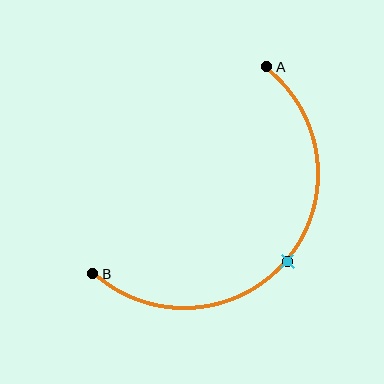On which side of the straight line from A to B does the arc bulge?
The arc bulges below and to the right of the straight line connecting A and B.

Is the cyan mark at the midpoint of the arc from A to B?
Yes. The cyan mark lies on the arc at equal arc-length from both A and B — it is the arc midpoint.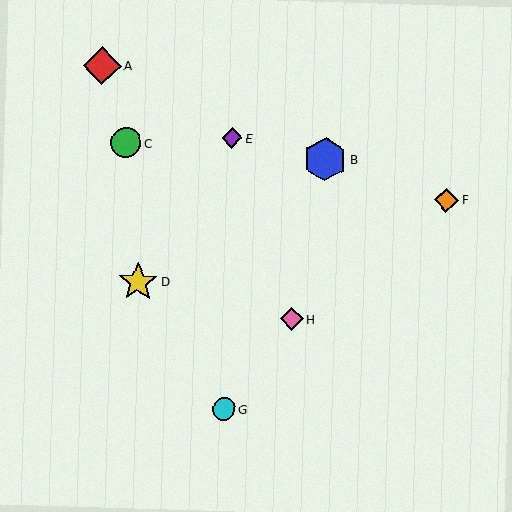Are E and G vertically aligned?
Yes, both are at x≈232.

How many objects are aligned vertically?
2 objects (E, G) are aligned vertically.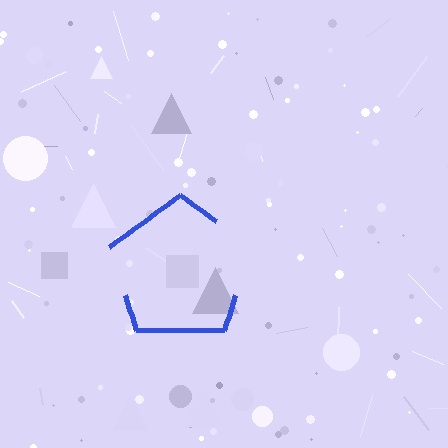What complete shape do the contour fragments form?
The contour fragments form a pentagon.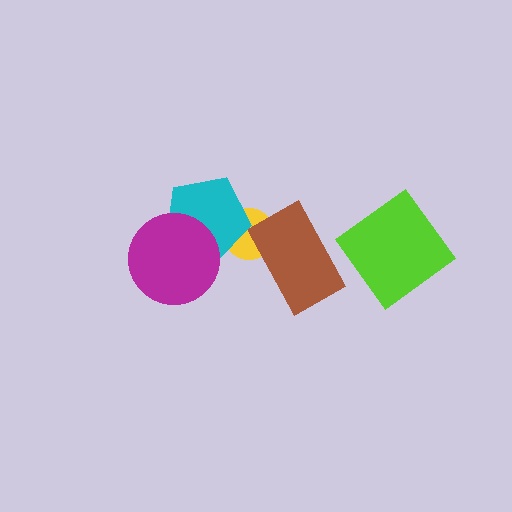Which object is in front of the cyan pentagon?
The magenta circle is in front of the cyan pentagon.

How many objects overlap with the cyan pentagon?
2 objects overlap with the cyan pentagon.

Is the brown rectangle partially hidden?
No, no other shape covers it.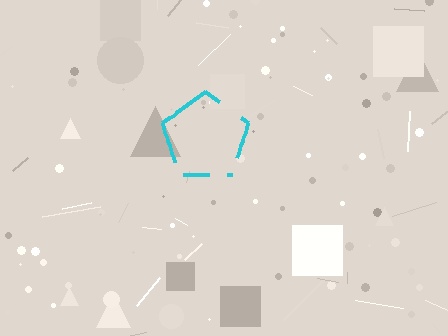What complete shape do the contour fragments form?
The contour fragments form a pentagon.